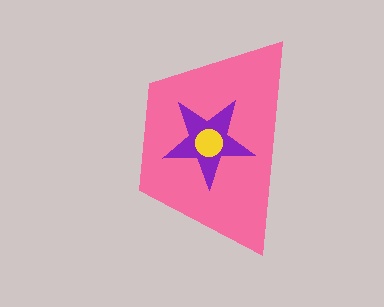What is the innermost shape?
The yellow circle.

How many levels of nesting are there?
3.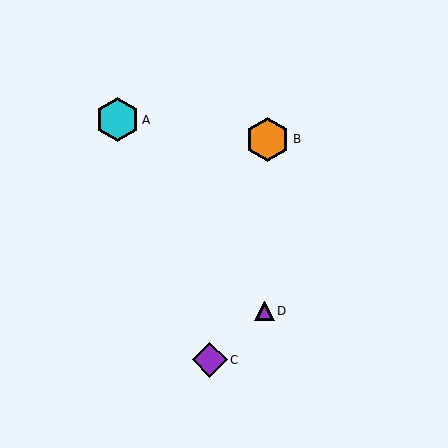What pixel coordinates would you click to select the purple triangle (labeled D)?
Click at (264, 311) to select the purple triangle D.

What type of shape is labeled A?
Shape A is a cyan hexagon.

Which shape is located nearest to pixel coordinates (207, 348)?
The purple diamond (labeled C) at (210, 360) is nearest to that location.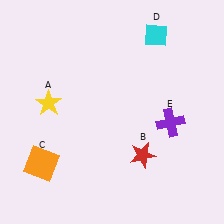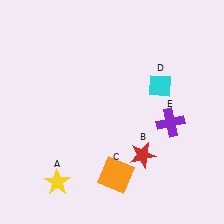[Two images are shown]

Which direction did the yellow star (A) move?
The yellow star (A) moved down.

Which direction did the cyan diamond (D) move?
The cyan diamond (D) moved down.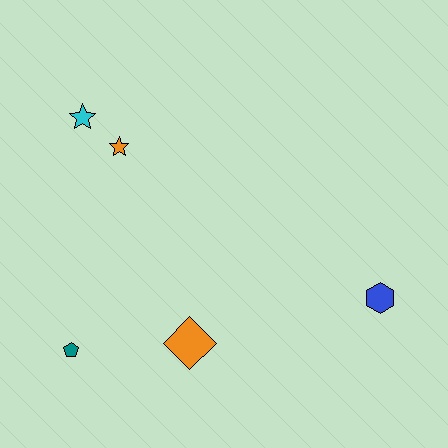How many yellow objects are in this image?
There are no yellow objects.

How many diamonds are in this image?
There is 1 diamond.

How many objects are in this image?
There are 5 objects.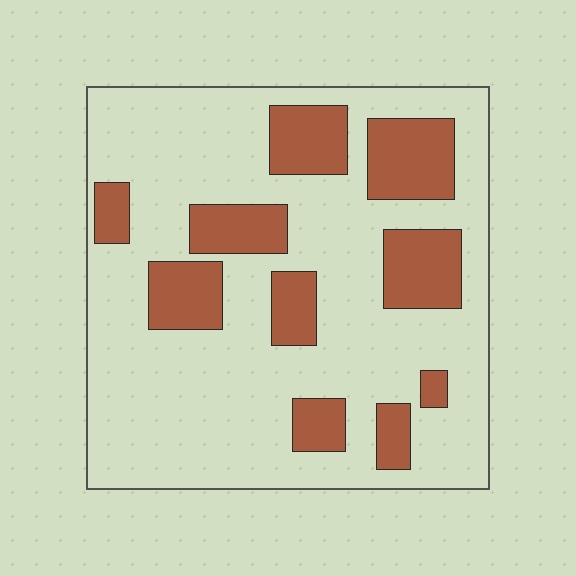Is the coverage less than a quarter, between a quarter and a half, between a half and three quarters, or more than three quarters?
Between a quarter and a half.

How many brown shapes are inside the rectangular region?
10.